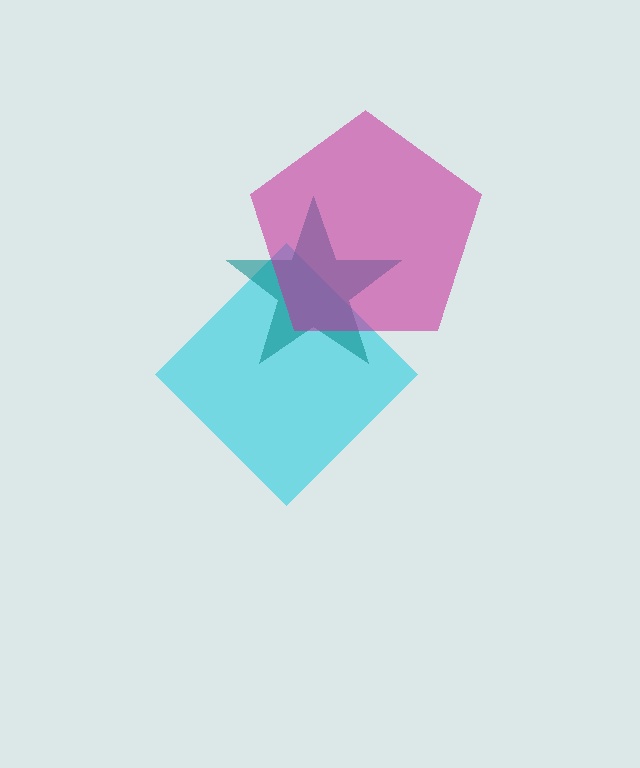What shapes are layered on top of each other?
The layered shapes are: a cyan diamond, a teal star, a magenta pentagon.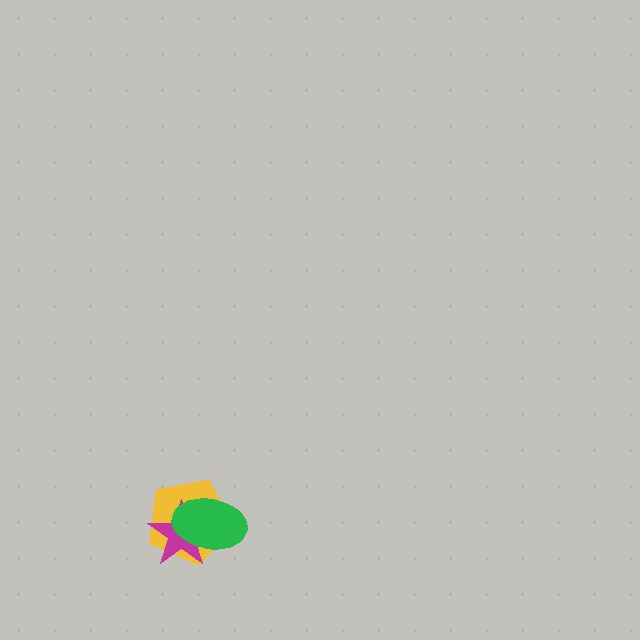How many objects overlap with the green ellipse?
2 objects overlap with the green ellipse.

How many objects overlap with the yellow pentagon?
2 objects overlap with the yellow pentagon.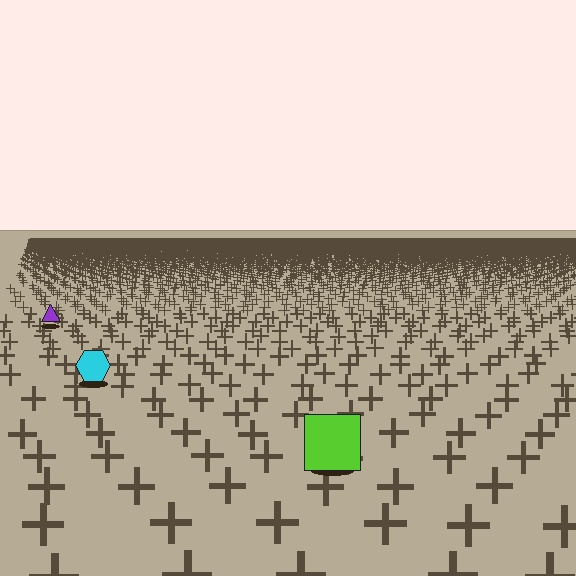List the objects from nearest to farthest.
From nearest to farthest: the lime square, the cyan hexagon, the purple triangle.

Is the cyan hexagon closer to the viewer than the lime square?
No. The lime square is closer — you can tell from the texture gradient: the ground texture is coarser near it.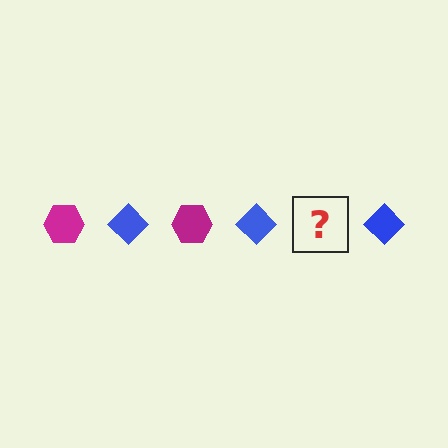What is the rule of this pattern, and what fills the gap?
The rule is that the pattern alternates between magenta hexagon and blue diamond. The gap should be filled with a magenta hexagon.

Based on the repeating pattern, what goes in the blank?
The blank should be a magenta hexagon.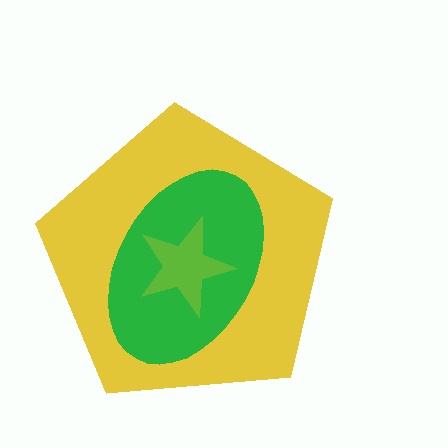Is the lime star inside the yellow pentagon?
Yes.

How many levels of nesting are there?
3.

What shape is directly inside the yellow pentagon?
The green ellipse.